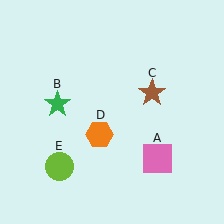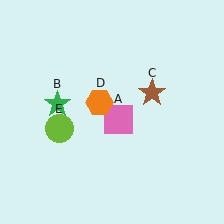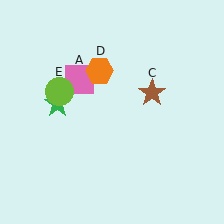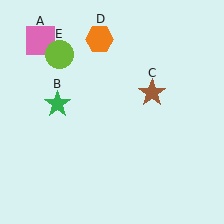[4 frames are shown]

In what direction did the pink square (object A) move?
The pink square (object A) moved up and to the left.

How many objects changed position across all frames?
3 objects changed position: pink square (object A), orange hexagon (object D), lime circle (object E).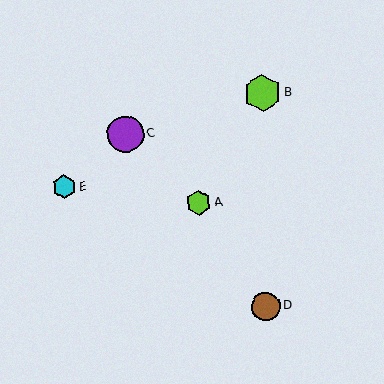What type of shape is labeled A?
Shape A is a lime hexagon.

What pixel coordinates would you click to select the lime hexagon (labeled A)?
Click at (198, 203) to select the lime hexagon A.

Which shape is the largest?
The lime hexagon (labeled B) is the largest.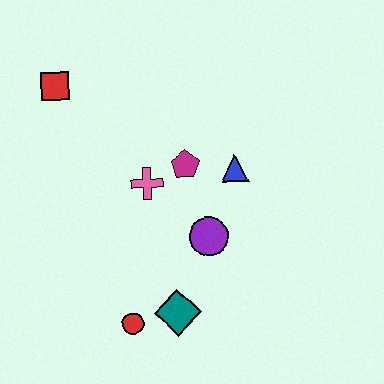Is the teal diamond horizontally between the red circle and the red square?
No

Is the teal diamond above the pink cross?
No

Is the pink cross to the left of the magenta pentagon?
Yes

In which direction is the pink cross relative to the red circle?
The pink cross is above the red circle.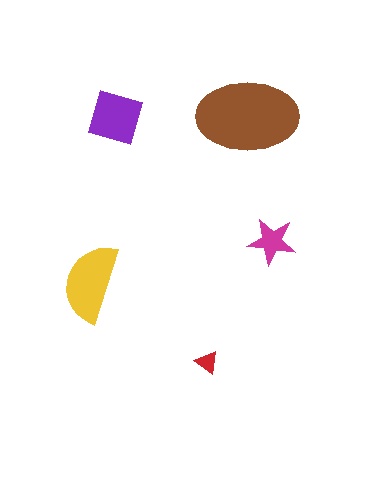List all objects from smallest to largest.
The red triangle, the magenta star, the purple diamond, the yellow semicircle, the brown ellipse.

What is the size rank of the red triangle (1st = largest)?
5th.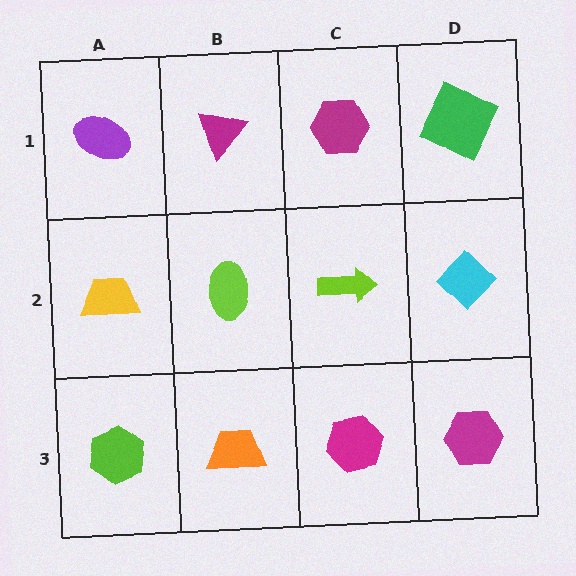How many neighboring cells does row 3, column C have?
3.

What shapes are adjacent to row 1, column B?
A lime ellipse (row 2, column B), a purple ellipse (row 1, column A), a magenta hexagon (row 1, column C).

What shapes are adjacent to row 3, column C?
A lime arrow (row 2, column C), an orange trapezoid (row 3, column B), a magenta hexagon (row 3, column D).